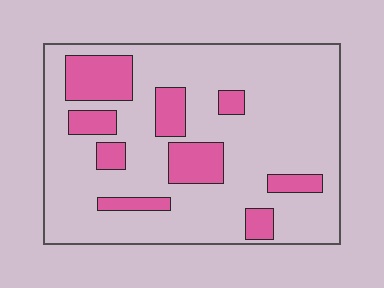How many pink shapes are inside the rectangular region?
9.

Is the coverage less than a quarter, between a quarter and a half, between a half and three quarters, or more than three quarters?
Less than a quarter.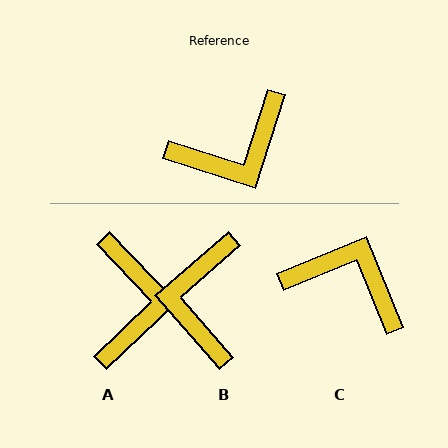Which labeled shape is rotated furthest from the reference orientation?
C, about 130 degrees away.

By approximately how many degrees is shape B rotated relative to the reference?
Approximately 121 degrees clockwise.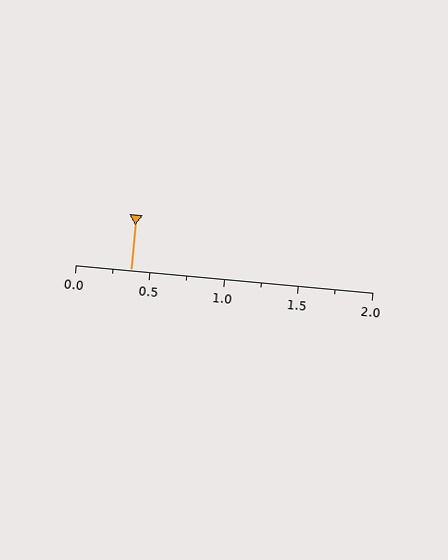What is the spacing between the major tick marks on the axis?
The major ticks are spaced 0.5 apart.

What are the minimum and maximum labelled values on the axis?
The axis runs from 0.0 to 2.0.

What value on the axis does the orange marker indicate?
The marker indicates approximately 0.38.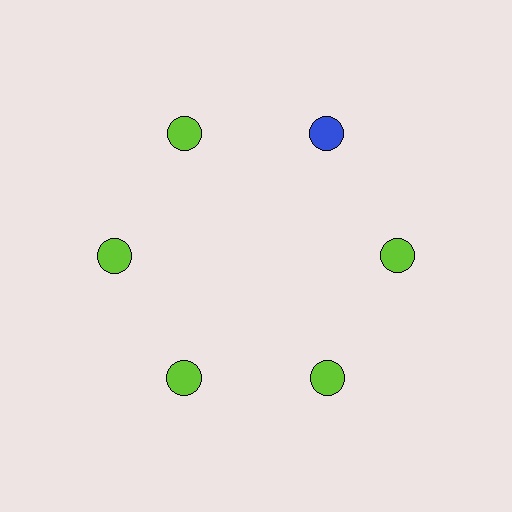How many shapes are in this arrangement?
There are 6 shapes arranged in a ring pattern.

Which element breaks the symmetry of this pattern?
The blue circle at roughly the 1 o'clock position breaks the symmetry. All other shapes are lime circles.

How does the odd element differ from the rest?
It has a different color: blue instead of lime.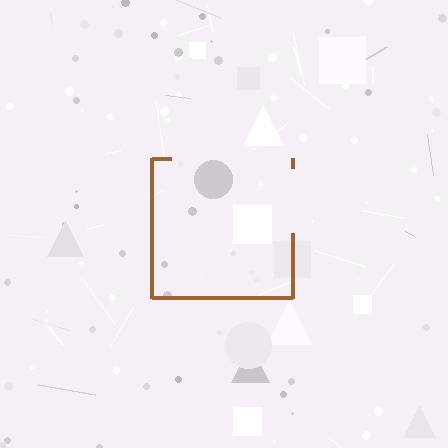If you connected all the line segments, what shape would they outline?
They would outline a square.